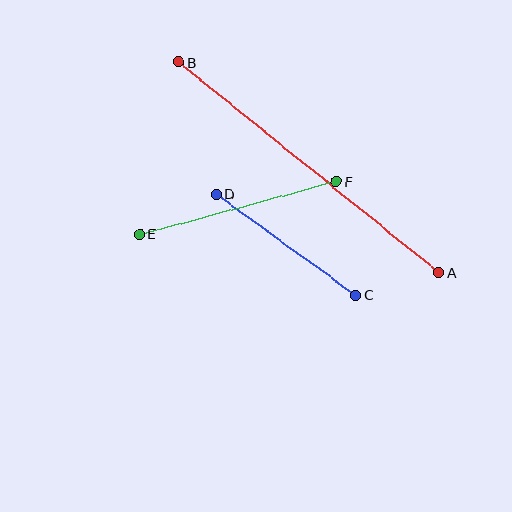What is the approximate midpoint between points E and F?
The midpoint is at approximately (238, 207) pixels.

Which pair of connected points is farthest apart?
Points A and B are farthest apart.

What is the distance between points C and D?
The distance is approximately 172 pixels.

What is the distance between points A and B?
The distance is approximately 334 pixels.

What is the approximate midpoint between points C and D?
The midpoint is at approximately (286, 245) pixels.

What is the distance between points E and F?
The distance is approximately 204 pixels.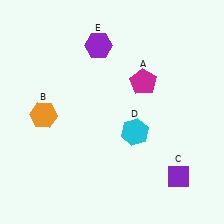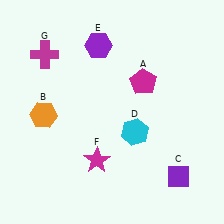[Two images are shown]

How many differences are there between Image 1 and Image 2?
There are 2 differences between the two images.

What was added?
A magenta star (F), a magenta cross (G) were added in Image 2.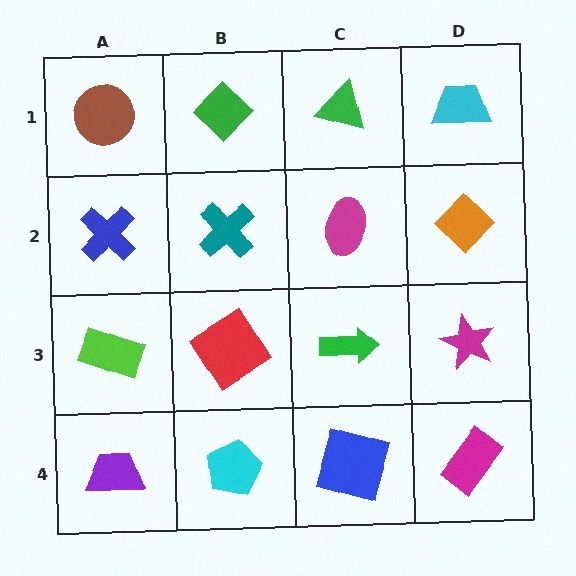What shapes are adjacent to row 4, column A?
A lime rectangle (row 3, column A), a cyan pentagon (row 4, column B).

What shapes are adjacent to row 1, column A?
A blue cross (row 2, column A), a green diamond (row 1, column B).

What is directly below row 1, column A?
A blue cross.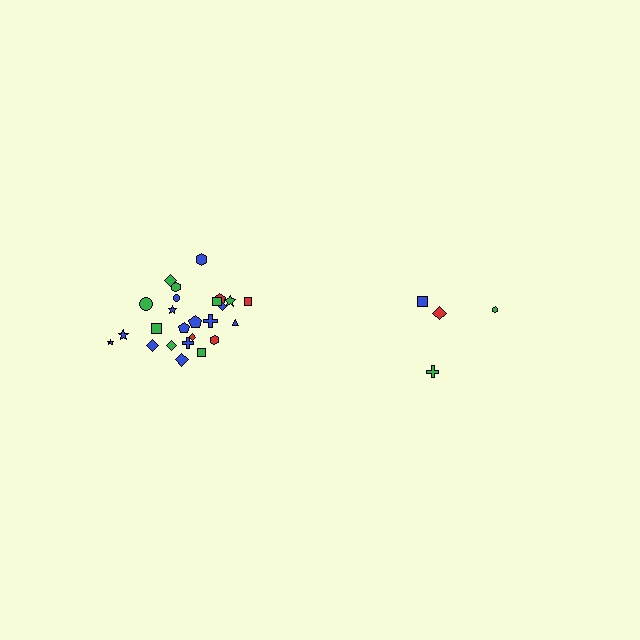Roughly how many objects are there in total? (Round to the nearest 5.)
Roughly 30 objects in total.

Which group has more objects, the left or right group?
The left group.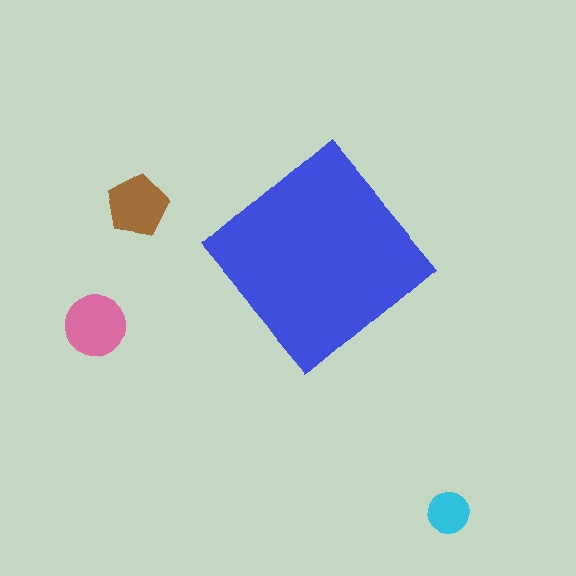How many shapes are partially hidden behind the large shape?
0 shapes are partially hidden.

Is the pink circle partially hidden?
No, the pink circle is fully visible.